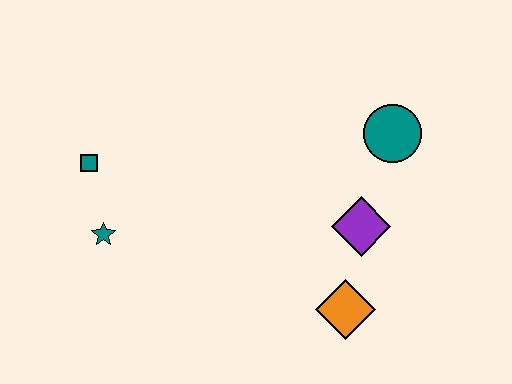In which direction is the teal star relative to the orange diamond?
The teal star is to the left of the orange diamond.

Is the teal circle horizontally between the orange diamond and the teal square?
No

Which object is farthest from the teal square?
The teal circle is farthest from the teal square.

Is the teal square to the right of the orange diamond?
No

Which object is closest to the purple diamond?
The orange diamond is closest to the purple diamond.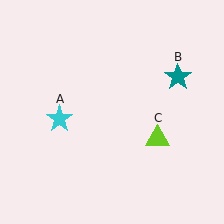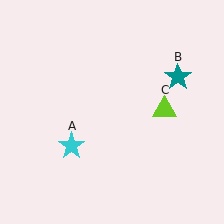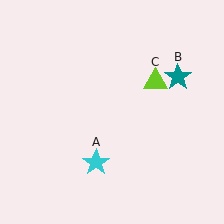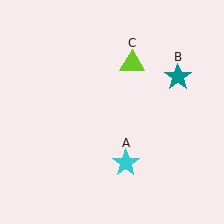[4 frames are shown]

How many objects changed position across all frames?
2 objects changed position: cyan star (object A), lime triangle (object C).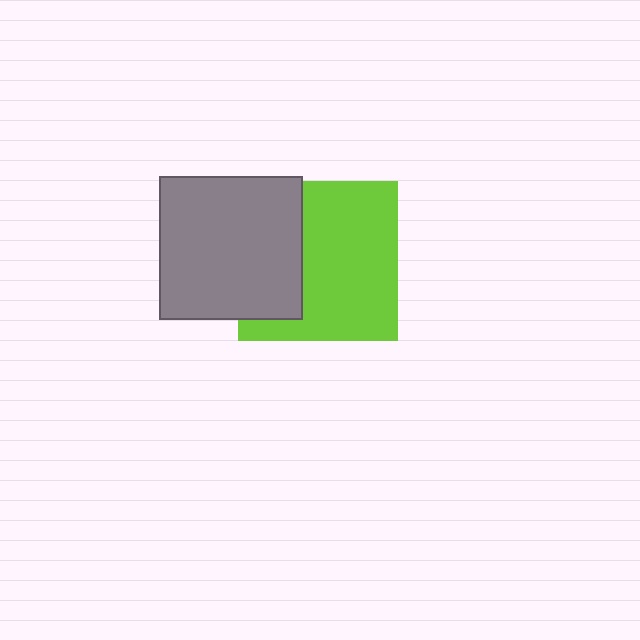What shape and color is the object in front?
The object in front is a gray square.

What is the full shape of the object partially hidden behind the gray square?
The partially hidden object is a lime square.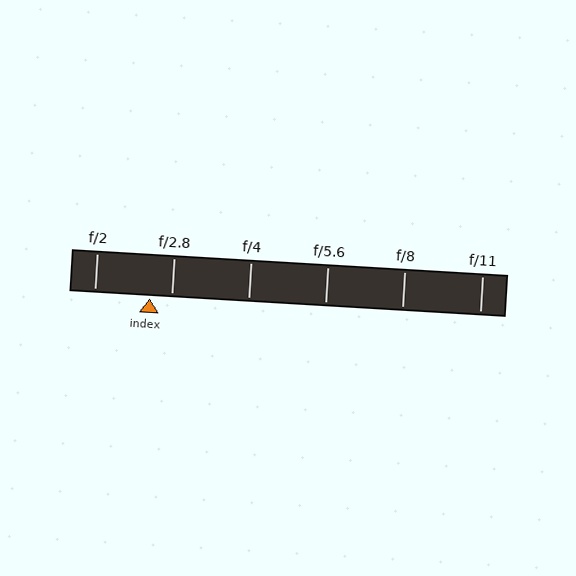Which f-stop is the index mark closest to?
The index mark is closest to f/2.8.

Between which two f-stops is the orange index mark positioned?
The index mark is between f/2 and f/2.8.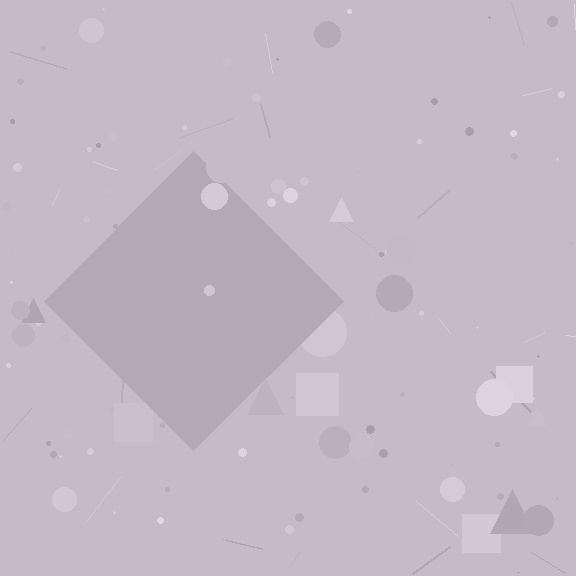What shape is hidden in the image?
A diamond is hidden in the image.